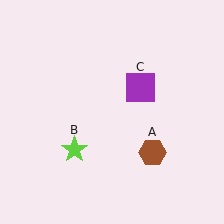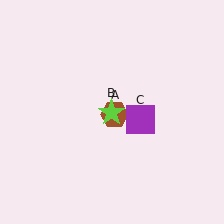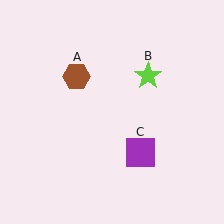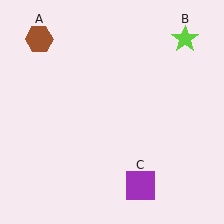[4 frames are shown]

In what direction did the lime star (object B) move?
The lime star (object B) moved up and to the right.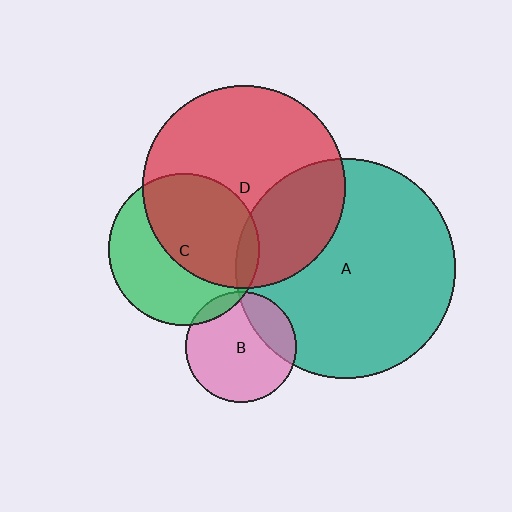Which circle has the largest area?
Circle A (teal).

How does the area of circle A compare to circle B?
Approximately 3.9 times.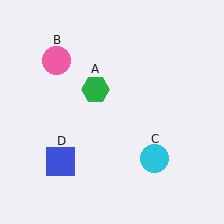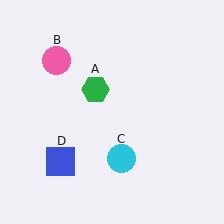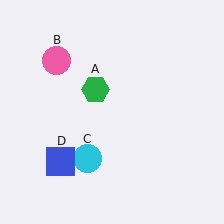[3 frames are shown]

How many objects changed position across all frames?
1 object changed position: cyan circle (object C).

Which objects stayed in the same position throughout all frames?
Green hexagon (object A) and pink circle (object B) and blue square (object D) remained stationary.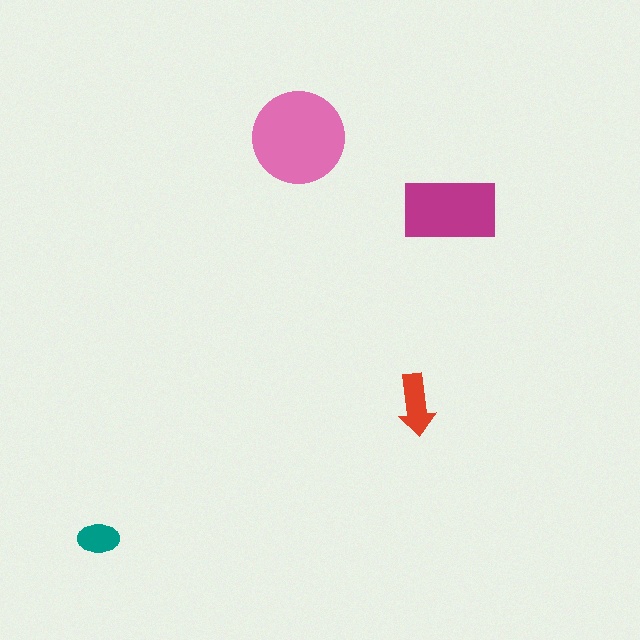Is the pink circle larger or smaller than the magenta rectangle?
Larger.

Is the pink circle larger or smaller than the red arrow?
Larger.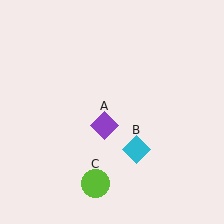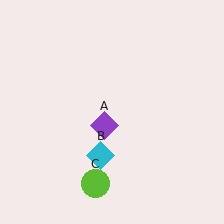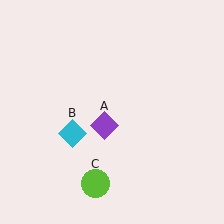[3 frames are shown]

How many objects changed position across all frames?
1 object changed position: cyan diamond (object B).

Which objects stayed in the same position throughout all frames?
Purple diamond (object A) and lime circle (object C) remained stationary.